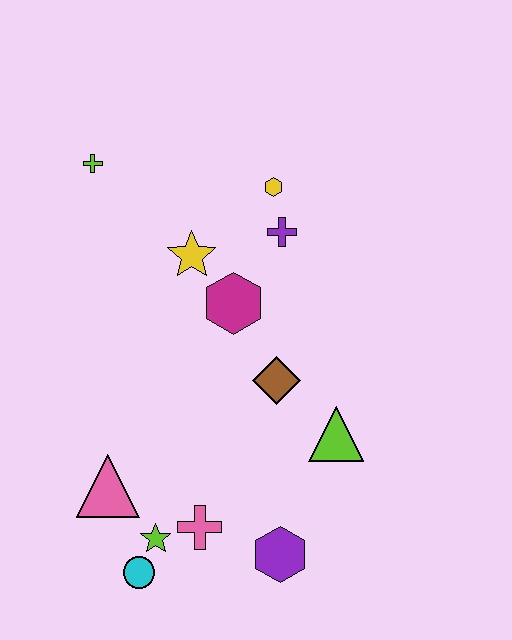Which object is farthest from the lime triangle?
The lime cross is farthest from the lime triangle.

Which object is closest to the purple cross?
The yellow hexagon is closest to the purple cross.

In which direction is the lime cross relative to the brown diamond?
The lime cross is above the brown diamond.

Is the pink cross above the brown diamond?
No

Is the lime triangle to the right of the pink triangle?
Yes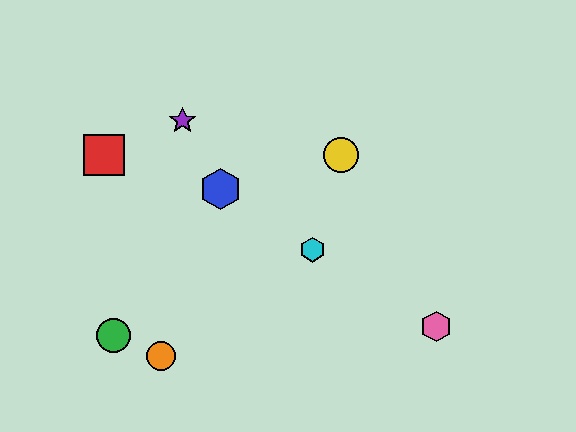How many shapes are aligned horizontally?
2 shapes (the red square, the yellow circle) are aligned horizontally.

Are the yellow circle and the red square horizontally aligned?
Yes, both are at y≈155.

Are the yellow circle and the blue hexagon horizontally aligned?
No, the yellow circle is at y≈155 and the blue hexagon is at y≈189.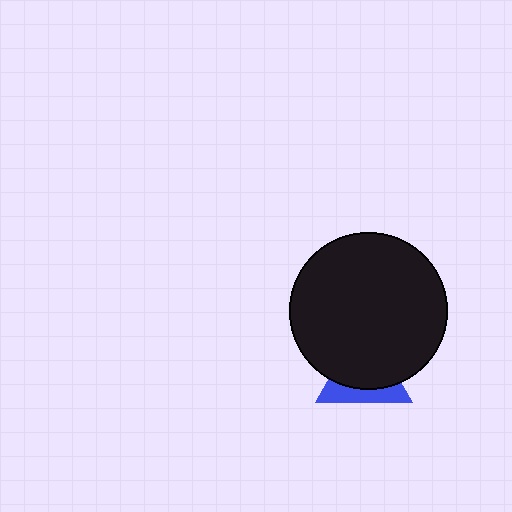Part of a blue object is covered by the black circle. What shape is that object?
It is a triangle.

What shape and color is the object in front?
The object in front is a black circle.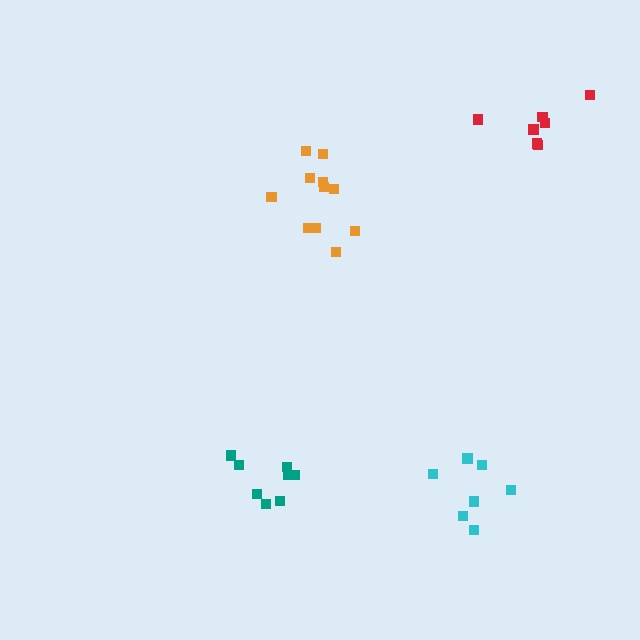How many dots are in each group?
Group 1: 11 dots, Group 2: 7 dots, Group 3: 7 dots, Group 4: 8 dots (33 total).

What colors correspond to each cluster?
The clusters are colored: orange, red, cyan, teal.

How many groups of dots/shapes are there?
There are 4 groups.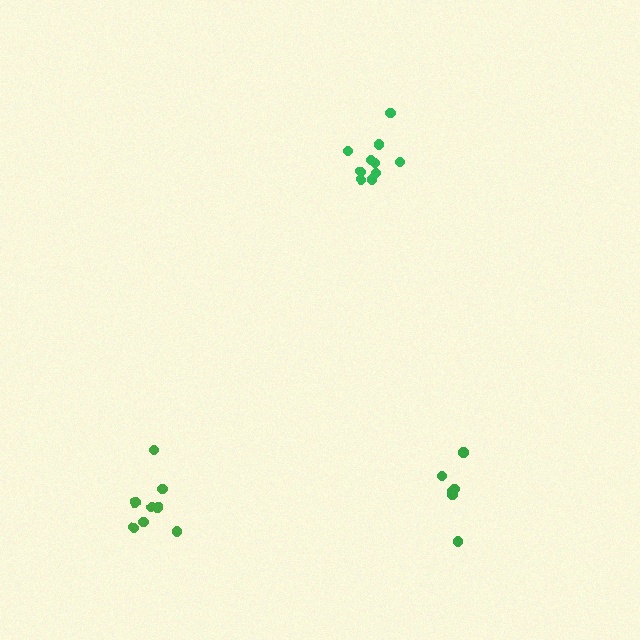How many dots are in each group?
Group 1: 10 dots, Group 2: 6 dots, Group 3: 8 dots (24 total).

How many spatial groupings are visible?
There are 3 spatial groupings.